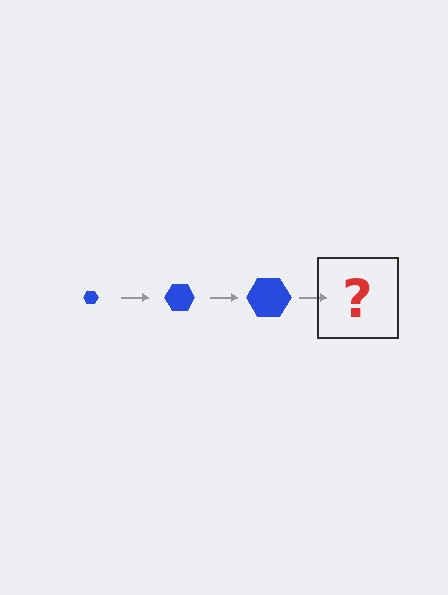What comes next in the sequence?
The next element should be a blue hexagon, larger than the previous one.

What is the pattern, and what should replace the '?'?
The pattern is that the hexagon gets progressively larger each step. The '?' should be a blue hexagon, larger than the previous one.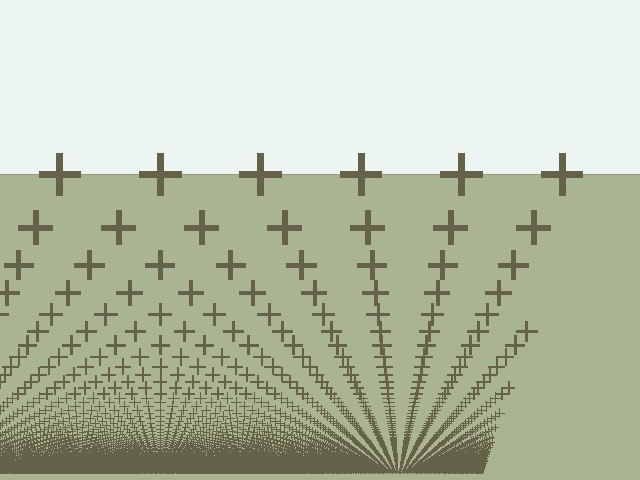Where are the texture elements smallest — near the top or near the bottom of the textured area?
Near the bottom.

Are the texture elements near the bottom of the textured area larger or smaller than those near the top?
Smaller. The gradient is inverted — elements near the bottom are smaller and denser.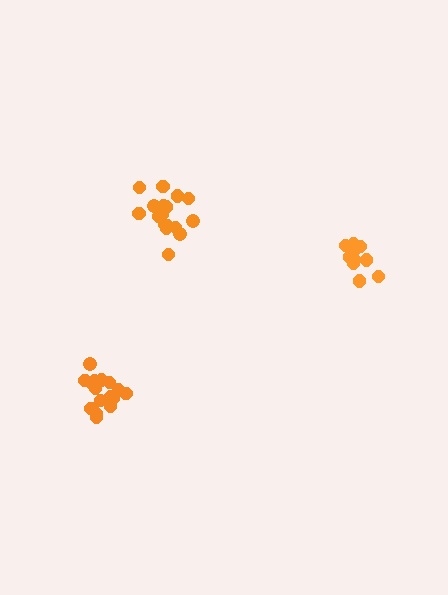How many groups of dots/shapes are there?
There are 3 groups.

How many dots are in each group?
Group 1: 17 dots, Group 2: 12 dots, Group 3: 18 dots (47 total).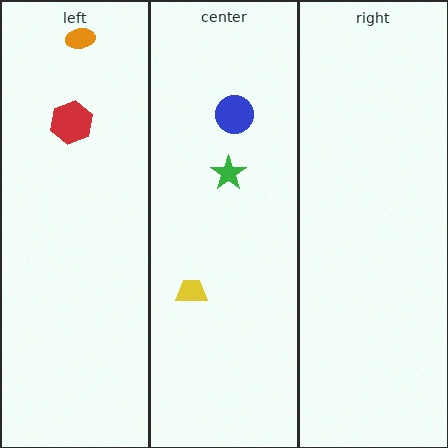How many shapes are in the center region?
3.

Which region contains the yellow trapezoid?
The center region.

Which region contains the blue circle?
The center region.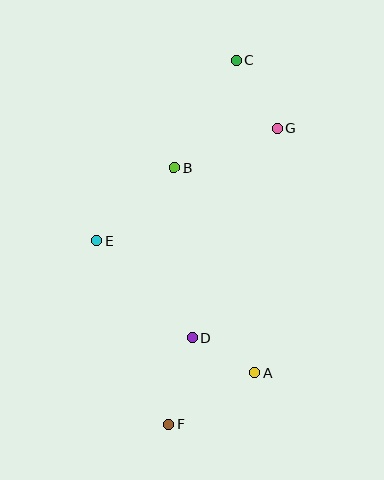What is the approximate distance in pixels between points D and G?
The distance between D and G is approximately 226 pixels.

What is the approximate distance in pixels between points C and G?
The distance between C and G is approximately 78 pixels.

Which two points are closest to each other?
Points A and D are closest to each other.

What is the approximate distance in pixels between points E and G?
The distance between E and G is approximately 213 pixels.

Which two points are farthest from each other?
Points C and F are farthest from each other.